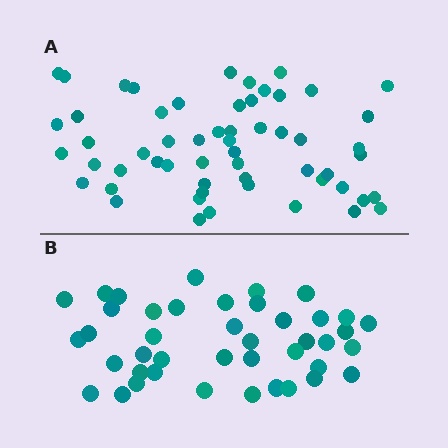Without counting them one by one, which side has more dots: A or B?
Region A (the top region) has more dots.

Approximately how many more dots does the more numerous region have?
Region A has approximately 15 more dots than region B.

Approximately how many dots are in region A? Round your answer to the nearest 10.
About 60 dots. (The exact count is 57, which rounds to 60.)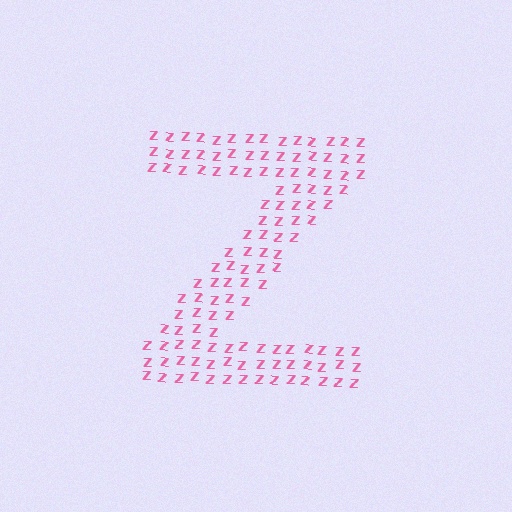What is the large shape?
The large shape is the letter Z.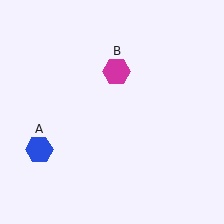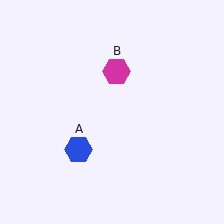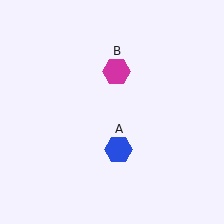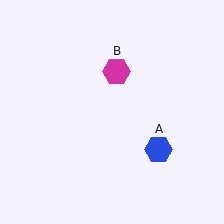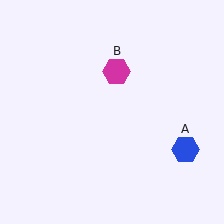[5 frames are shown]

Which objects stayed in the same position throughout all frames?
Magenta hexagon (object B) remained stationary.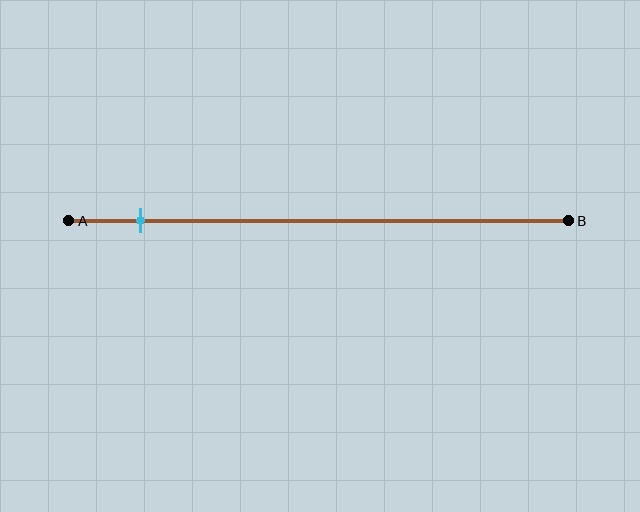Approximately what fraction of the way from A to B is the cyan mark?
The cyan mark is approximately 15% of the way from A to B.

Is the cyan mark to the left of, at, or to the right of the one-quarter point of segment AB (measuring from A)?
The cyan mark is to the left of the one-quarter point of segment AB.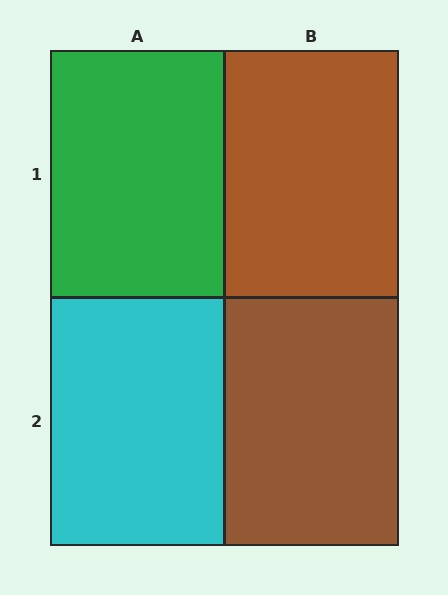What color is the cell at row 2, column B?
Brown.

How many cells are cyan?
1 cell is cyan.